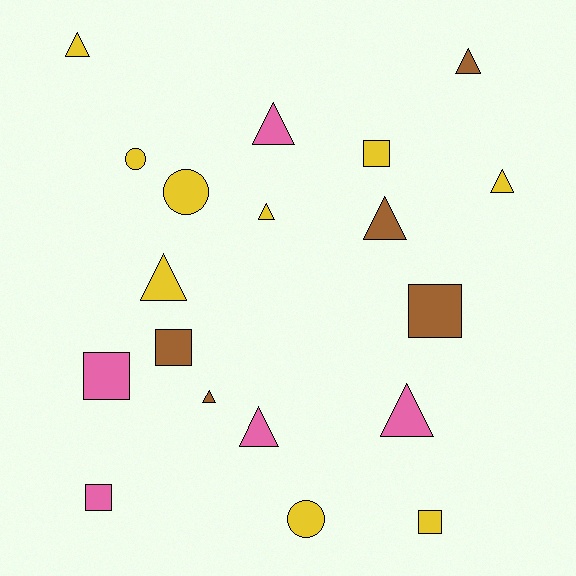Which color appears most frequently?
Yellow, with 9 objects.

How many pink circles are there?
There are no pink circles.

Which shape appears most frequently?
Triangle, with 10 objects.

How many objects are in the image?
There are 19 objects.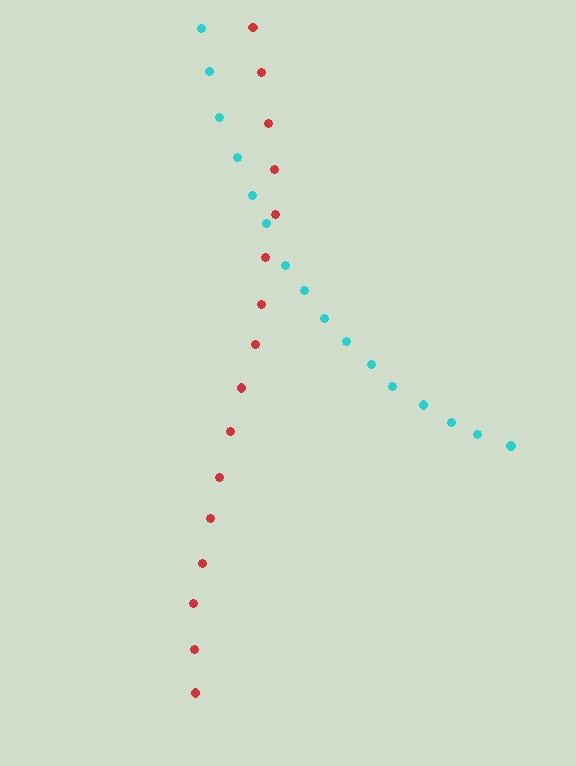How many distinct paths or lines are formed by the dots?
There are 2 distinct paths.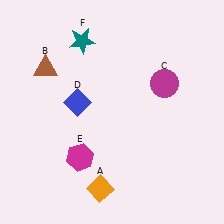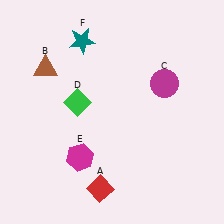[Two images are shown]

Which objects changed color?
A changed from orange to red. D changed from blue to green.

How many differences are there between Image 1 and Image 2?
There are 2 differences between the two images.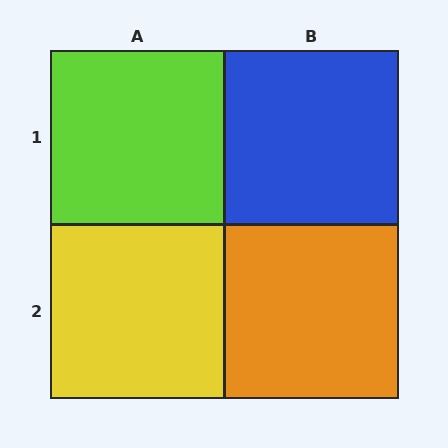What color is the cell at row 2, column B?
Orange.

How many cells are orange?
1 cell is orange.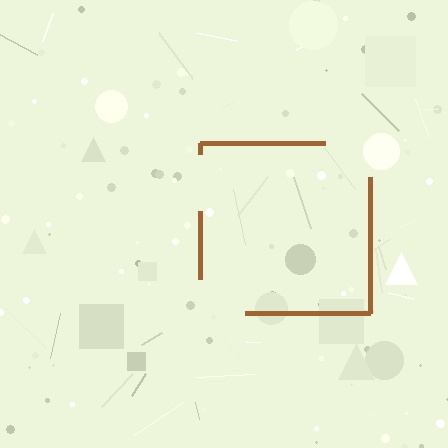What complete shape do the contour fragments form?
The contour fragments form a square.